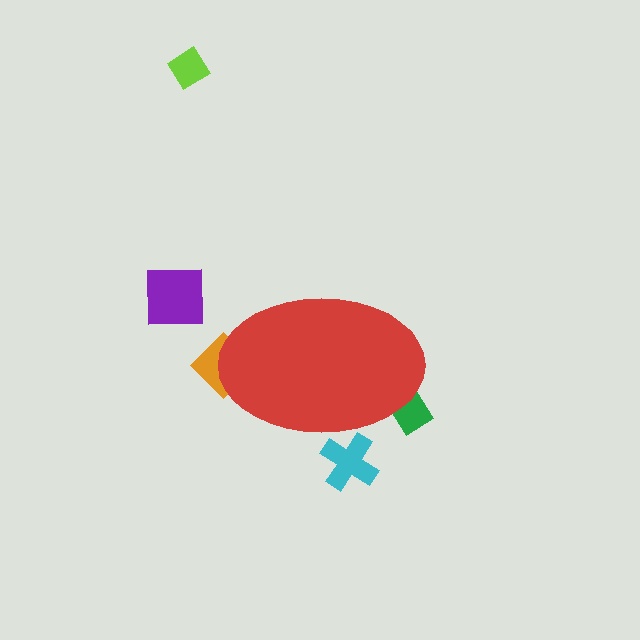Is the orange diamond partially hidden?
Yes, the orange diamond is partially hidden behind the red ellipse.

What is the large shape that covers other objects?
A red ellipse.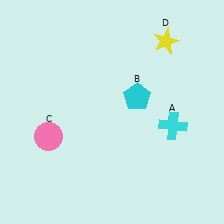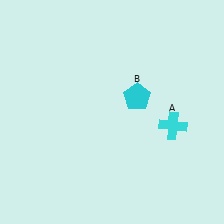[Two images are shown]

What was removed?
The pink circle (C), the yellow star (D) were removed in Image 2.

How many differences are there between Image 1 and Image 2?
There are 2 differences between the two images.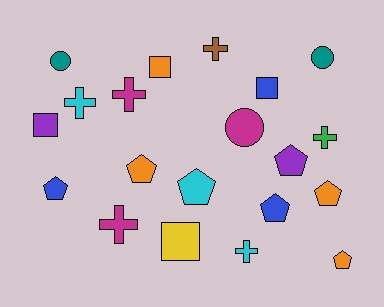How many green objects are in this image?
There is 1 green object.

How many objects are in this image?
There are 20 objects.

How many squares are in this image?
There are 4 squares.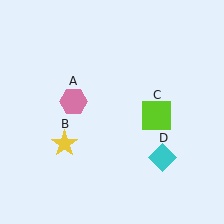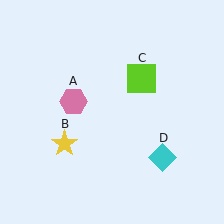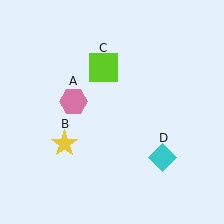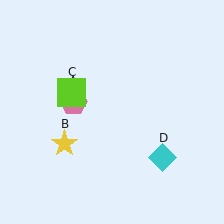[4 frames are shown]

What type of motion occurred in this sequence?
The lime square (object C) rotated counterclockwise around the center of the scene.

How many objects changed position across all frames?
1 object changed position: lime square (object C).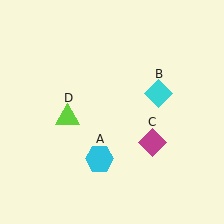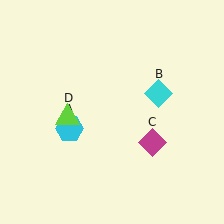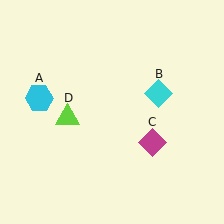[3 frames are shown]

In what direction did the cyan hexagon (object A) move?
The cyan hexagon (object A) moved up and to the left.